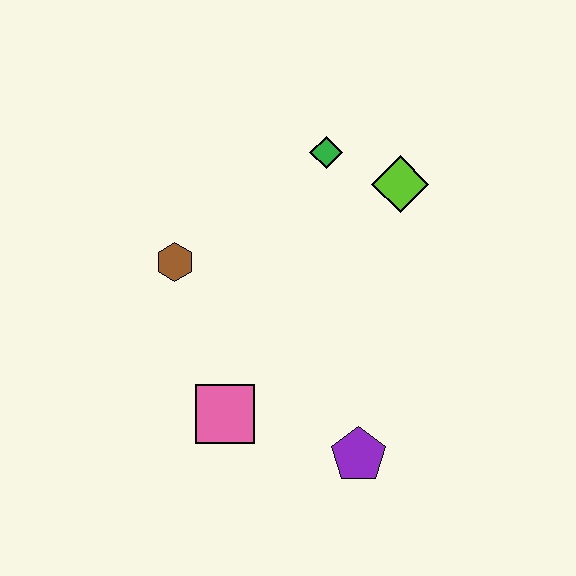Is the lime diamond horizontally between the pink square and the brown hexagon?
No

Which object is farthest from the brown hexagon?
The purple pentagon is farthest from the brown hexagon.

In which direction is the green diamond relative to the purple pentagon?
The green diamond is above the purple pentagon.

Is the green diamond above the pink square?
Yes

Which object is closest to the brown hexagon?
The pink square is closest to the brown hexagon.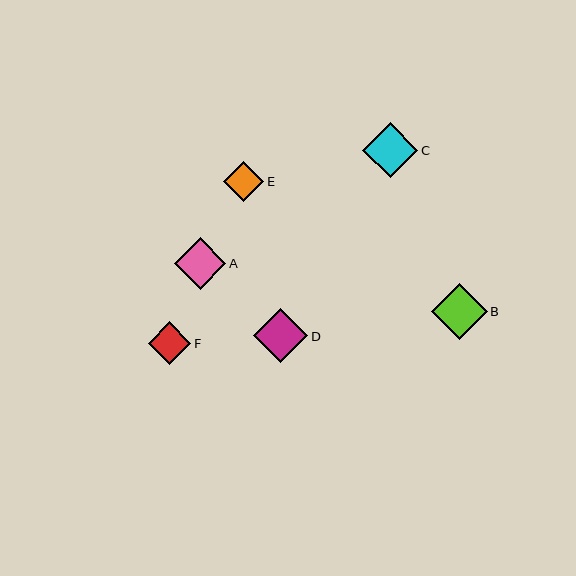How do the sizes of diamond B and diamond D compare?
Diamond B and diamond D are approximately the same size.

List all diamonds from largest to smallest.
From largest to smallest: B, C, D, A, F, E.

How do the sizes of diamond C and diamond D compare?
Diamond C and diamond D are approximately the same size.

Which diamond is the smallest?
Diamond E is the smallest with a size of approximately 40 pixels.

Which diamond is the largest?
Diamond B is the largest with a size of approximately 56 pixels.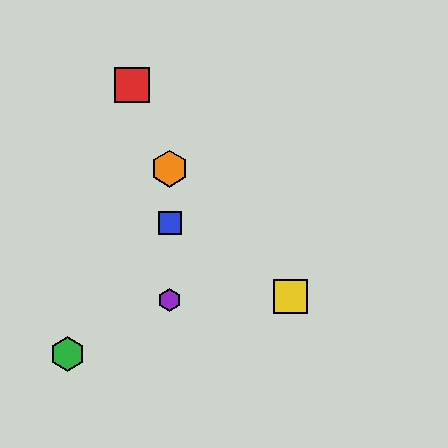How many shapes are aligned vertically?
3 shapes (the blue square, the purple hexagon, the orange hexagon) are aligned vertically.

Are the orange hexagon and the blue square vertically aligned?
Yes, both are at x≈170.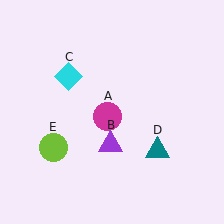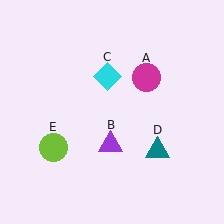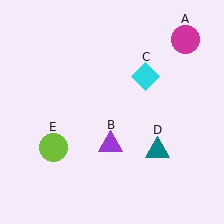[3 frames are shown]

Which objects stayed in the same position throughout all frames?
Purple triangle (object B) and teal triangle (object D) and lime circle (object E) remained stationary.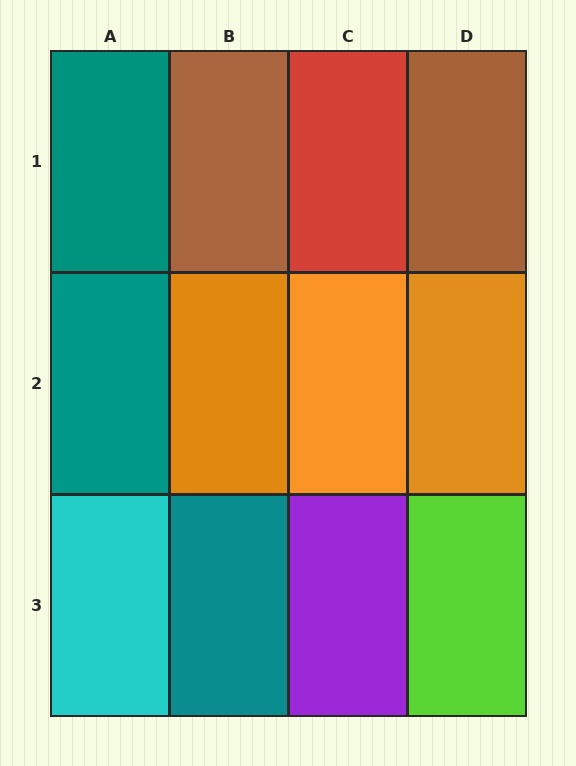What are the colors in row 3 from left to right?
Cyan, teal, purple, lime.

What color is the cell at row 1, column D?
Brown.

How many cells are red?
1 cell is red.